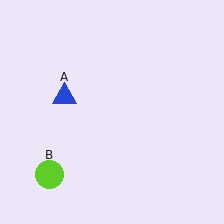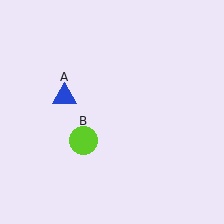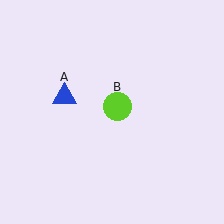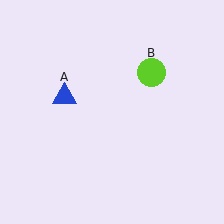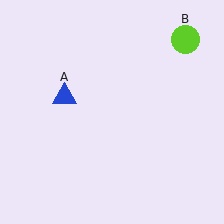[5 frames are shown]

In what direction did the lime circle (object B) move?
The lime circle (object B) moved up and to the right.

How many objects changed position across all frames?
1 object changed position: lime circle (object B).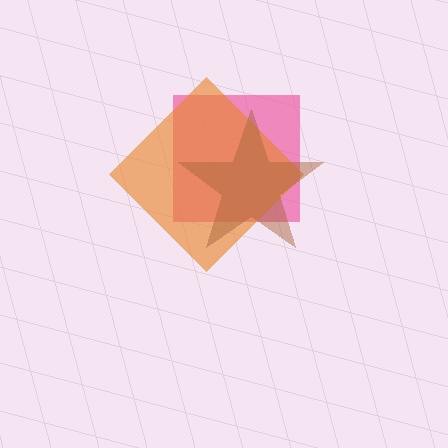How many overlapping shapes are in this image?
There are 3 overlapping shapes in the image.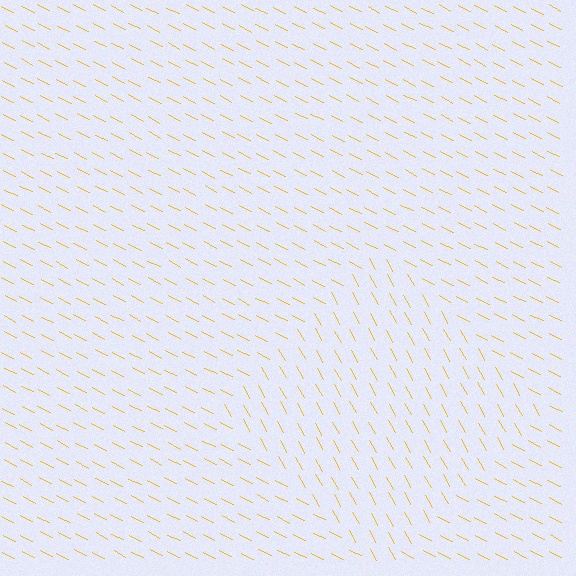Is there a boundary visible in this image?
Yes, there is a texture boundary formed by a change in line orientation.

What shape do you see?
I see a diamond.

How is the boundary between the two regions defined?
The boundary is defined purely by a change in line orientation (approximately 34 degrees difference). All lines are the same color and thickness.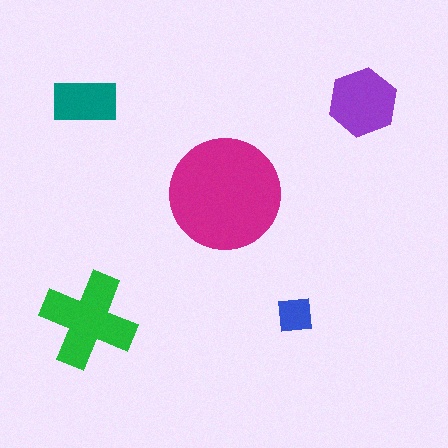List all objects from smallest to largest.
The blue square, the teal rectangle, the purple hexagon, the green cross, the magenta circle.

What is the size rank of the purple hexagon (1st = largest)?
3rd.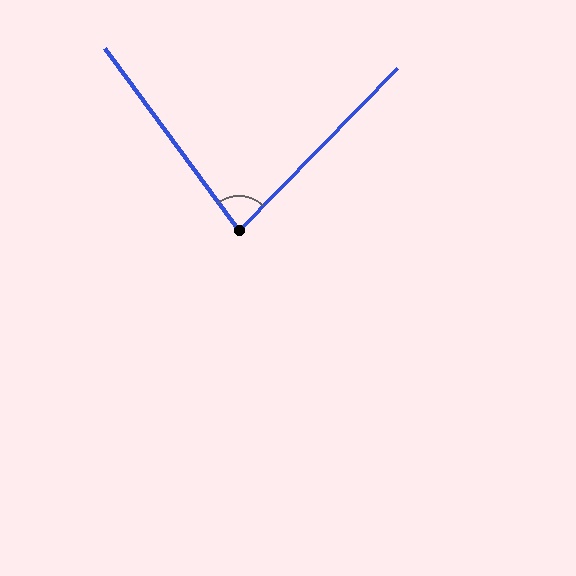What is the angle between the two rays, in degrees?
Approximately 80 degrees.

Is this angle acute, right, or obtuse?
It is acute.